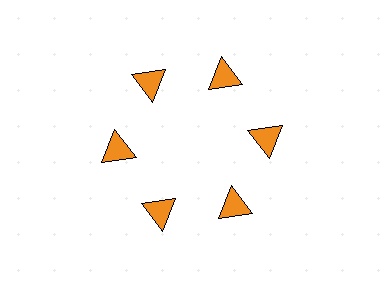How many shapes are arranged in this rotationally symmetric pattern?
There are 6 shapes, arranged in 6 groups of 1.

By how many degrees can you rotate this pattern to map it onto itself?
The pattern maps onto itself every 60 degrees of rotation.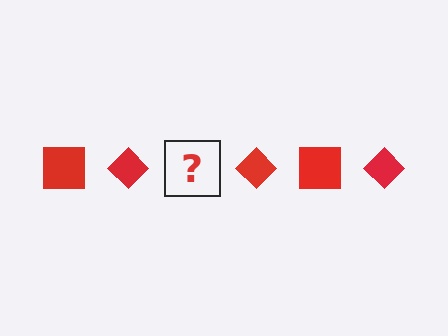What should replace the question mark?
The question mark should be replaced with a red square.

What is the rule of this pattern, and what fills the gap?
The rule is that the pattern cycles through square, diamond shapes in red. The gap should be filled with a red square.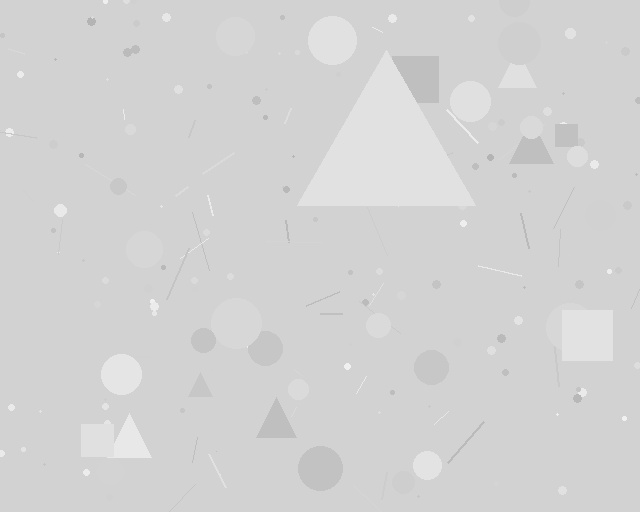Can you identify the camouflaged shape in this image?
The camouflaged shape is a triangle.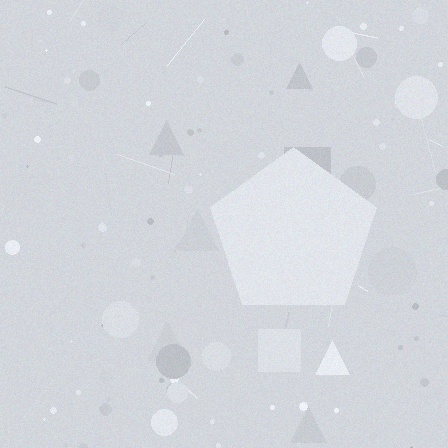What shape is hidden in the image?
A pentagon is hidden in the image.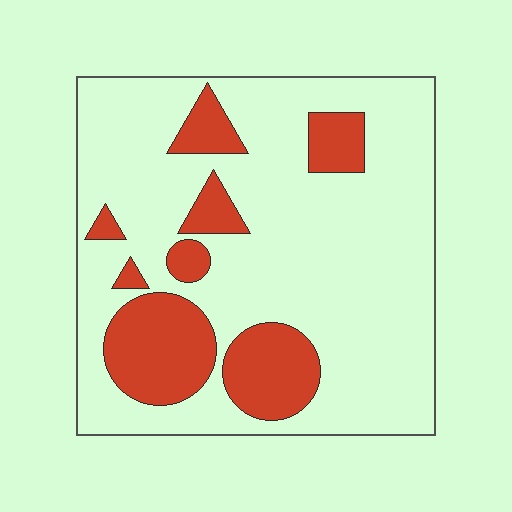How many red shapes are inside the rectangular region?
8.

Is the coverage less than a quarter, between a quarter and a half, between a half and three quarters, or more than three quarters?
Less than a quarter.